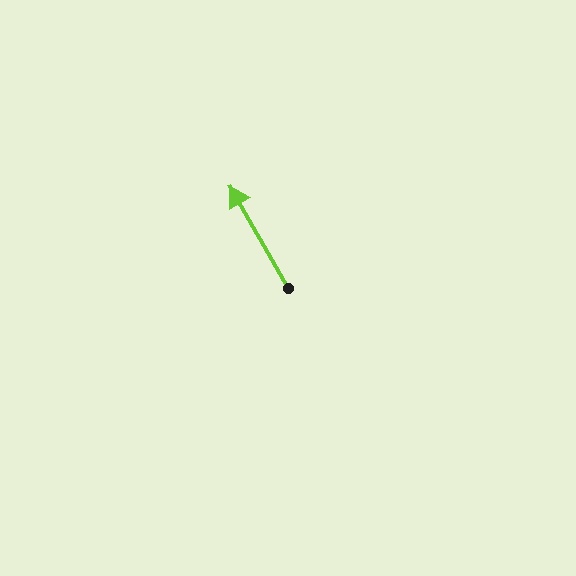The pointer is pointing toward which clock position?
Roughly 11 o'clock.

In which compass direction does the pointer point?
Northwest.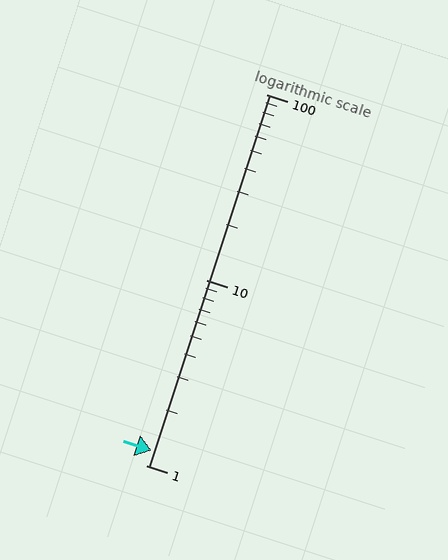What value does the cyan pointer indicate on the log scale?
The pointer indicates approximately 1.2.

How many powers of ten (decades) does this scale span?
The scale spans 2 decades, from 1 to 100.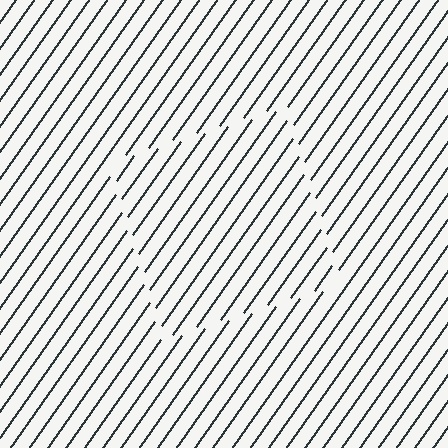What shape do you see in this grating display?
An illusory square. The interior of the shape contains the same grating, shifted by half a period — the contour is defined by the phase discontinuity where line-ends from the inner and outer gratings abut.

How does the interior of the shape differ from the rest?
The interior of the shape contains the same grating, shifted by half a period — the contour is defined by the phase discontinuity where line-ends from the inner and outer gratings abut.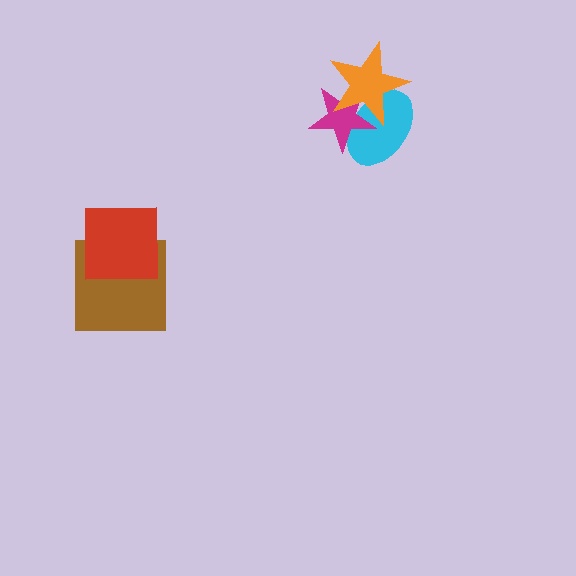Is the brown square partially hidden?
Yes, it is partially covered by another shape.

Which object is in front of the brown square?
The red square is in front of the brown square.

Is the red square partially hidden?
No, no other shape covers it.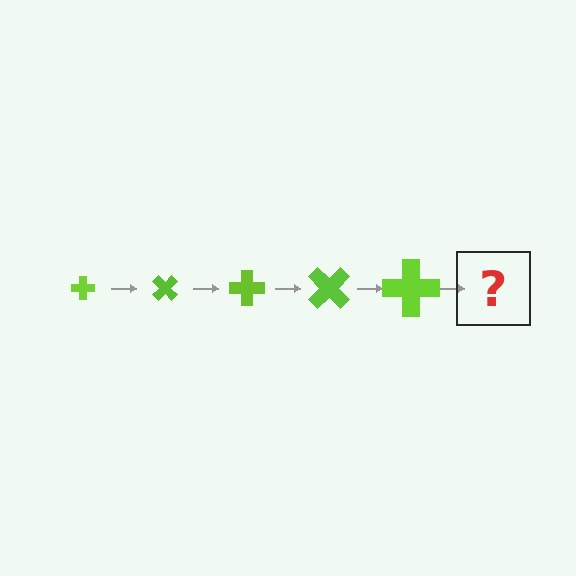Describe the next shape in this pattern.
It should be a cross, larger than the previous one and rotated 225 degrees from the start.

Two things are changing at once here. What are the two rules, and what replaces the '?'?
The two rules are that the cross grows larger each step and it rotates 45 degrees each step. The '?' should be a cross, larger than the previous one and rotated 225 degrees from the start.